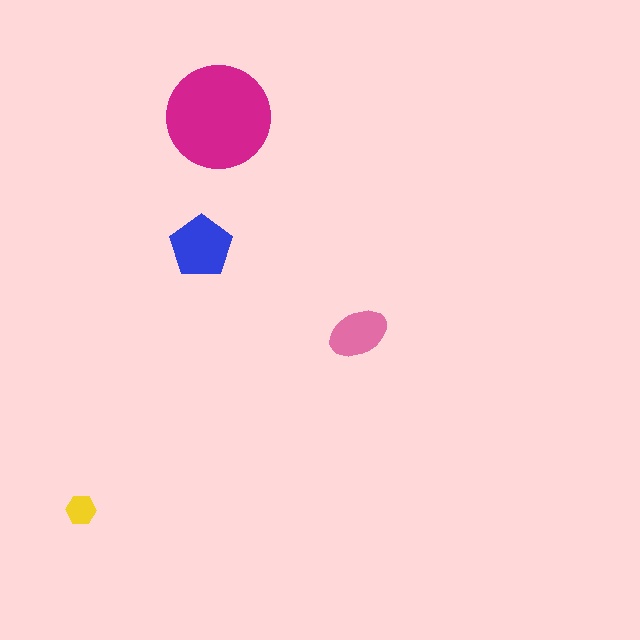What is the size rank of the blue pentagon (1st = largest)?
2nd.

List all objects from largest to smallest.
The magenta circle, the blue pentagon, the pink ellipse, the yellow hexagon.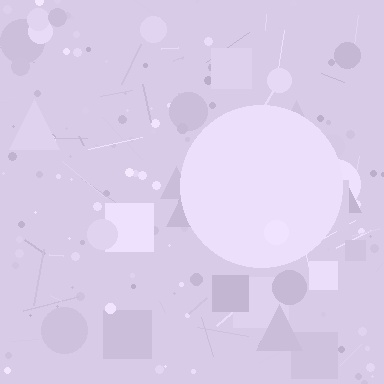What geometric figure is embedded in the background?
A circle is embedded in the background.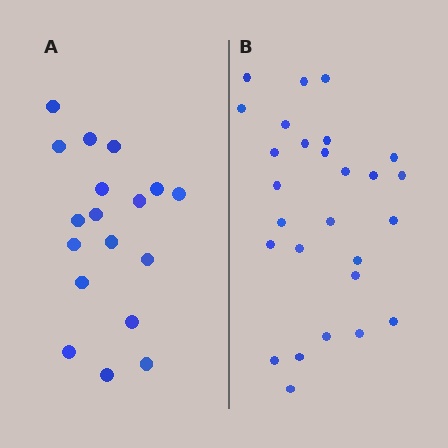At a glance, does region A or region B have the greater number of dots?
Region B (the right region) has more dots.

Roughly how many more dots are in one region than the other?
Region B has roughly 8 or so more dots than region A.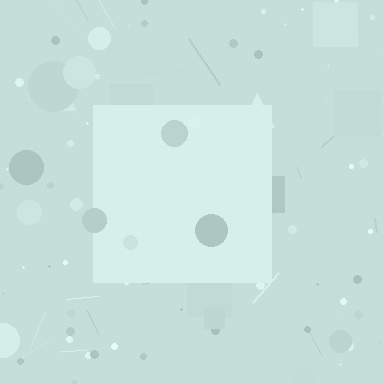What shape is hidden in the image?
A square is hidden in the image.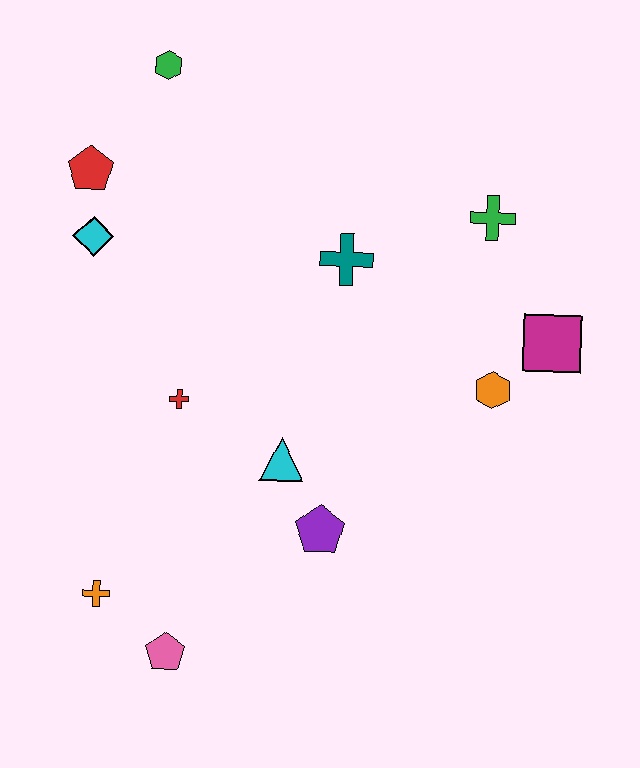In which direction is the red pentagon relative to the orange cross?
The red pentagon is above the orange cross.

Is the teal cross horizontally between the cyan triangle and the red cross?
No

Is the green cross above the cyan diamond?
Yes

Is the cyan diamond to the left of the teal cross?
Yes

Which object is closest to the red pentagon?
The cyan diamond is closest to the red pentagon.